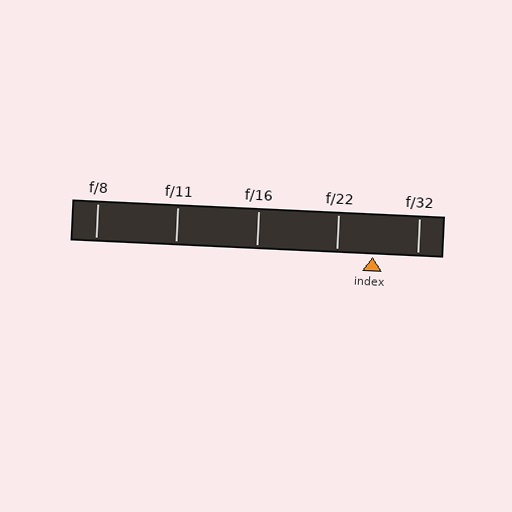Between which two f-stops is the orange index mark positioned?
The index mark is between f/22 and f/32.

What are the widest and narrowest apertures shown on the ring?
The widest aperture shown is f/8 and the narrowest is f/32.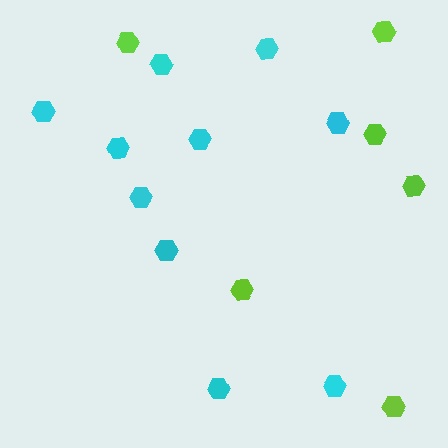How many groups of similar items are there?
There are 2 groups: one group of lime hexagons (6) and one group of cyan hexagons (10).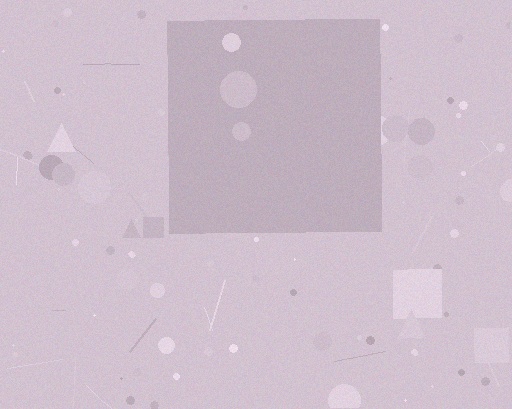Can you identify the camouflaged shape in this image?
The camouflaged shape is a square.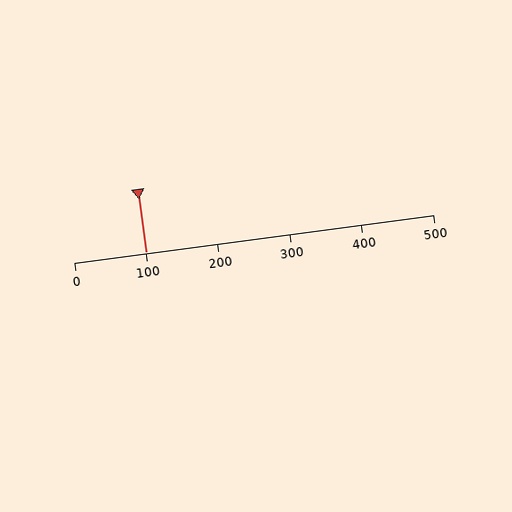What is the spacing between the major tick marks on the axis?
The major ticks are spaced 100 apart.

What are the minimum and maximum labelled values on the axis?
The axis runs from 0 to 500.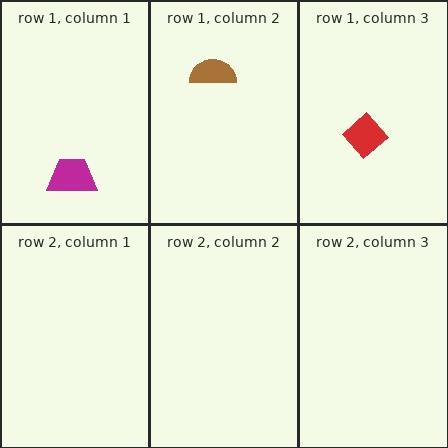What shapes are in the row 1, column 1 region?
The magenta trapezoid.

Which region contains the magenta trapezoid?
The row 1, column 1 region.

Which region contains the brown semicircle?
The row 1, column 2 region.